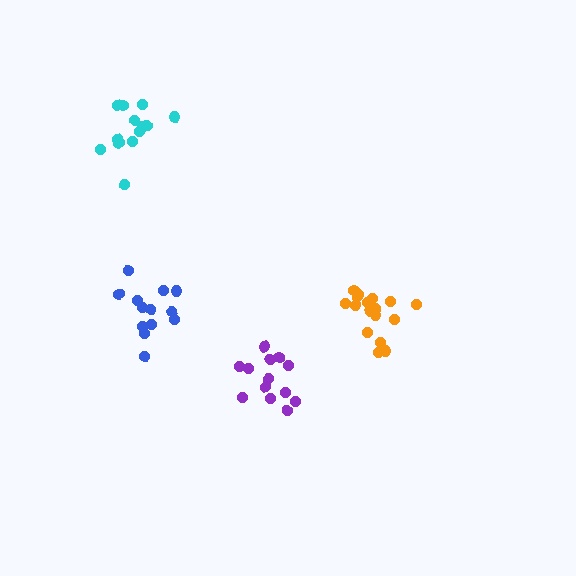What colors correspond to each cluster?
The clusters are colored: purple, orange, blue, cyan.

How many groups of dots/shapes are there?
There are 4 groups.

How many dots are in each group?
Group 1: 13 dots, Group 2: 17 dots, Group 3: 13 dots, Group 4: 13 dots (56 total).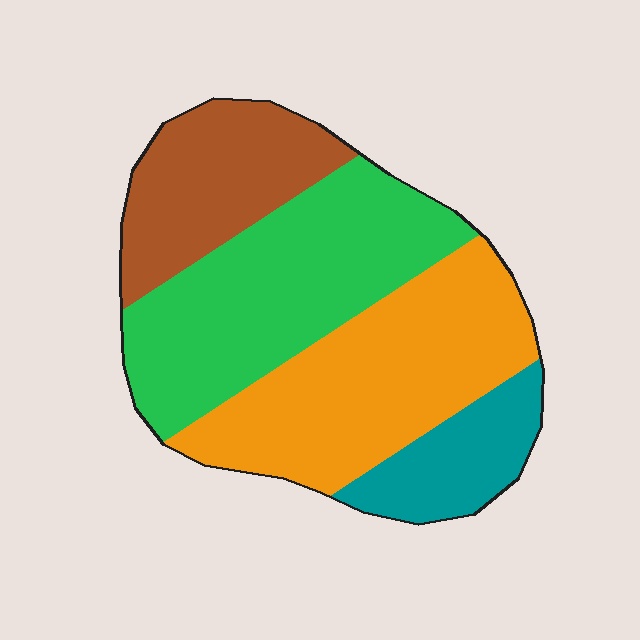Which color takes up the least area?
Teal, at roughly 10%.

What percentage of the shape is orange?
Orange takes up between a quarter and a half of the shape.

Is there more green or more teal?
Green.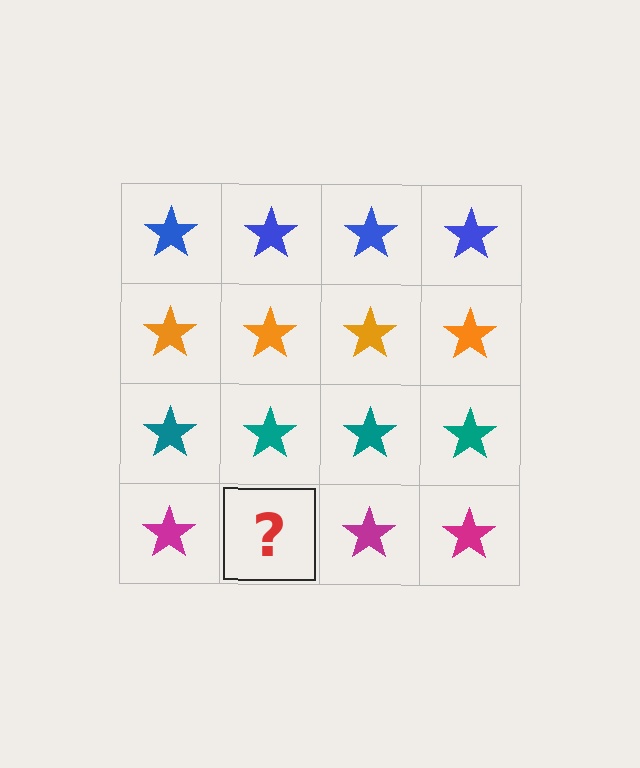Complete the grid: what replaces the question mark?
The question mark should be replaced with a magenta star.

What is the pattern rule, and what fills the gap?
The rule is that each row has a consistent color. The gap should be filled with a magenta star.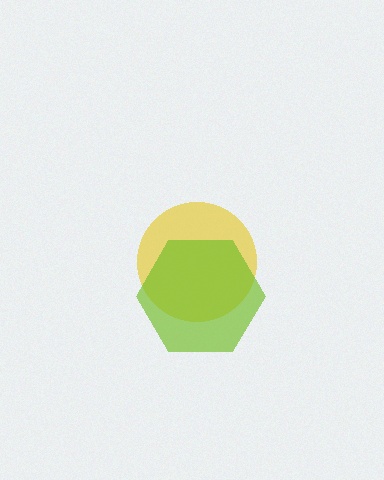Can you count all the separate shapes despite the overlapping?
Yes, there are 2 separate shapes.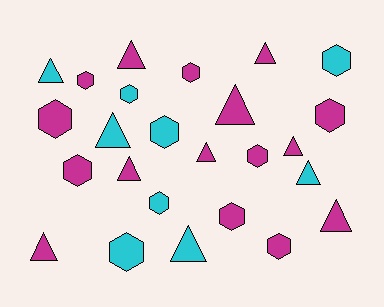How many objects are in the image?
There are 25 objects.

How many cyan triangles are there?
There are 4 cyan triangles.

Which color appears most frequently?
Magenta, with 16 objects.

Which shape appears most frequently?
Hexagon, with 13 objects.